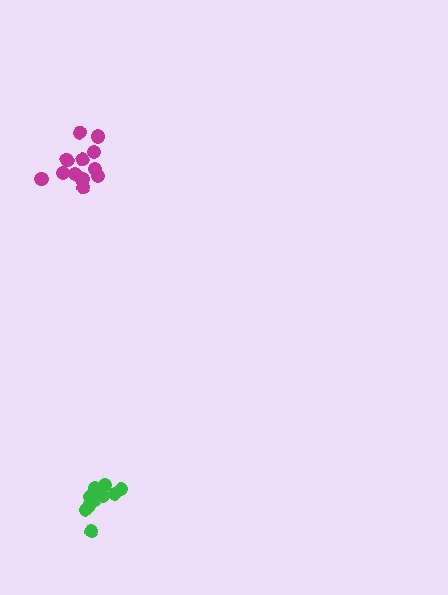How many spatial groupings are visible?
There are 2 spatial groupings.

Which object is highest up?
The magenta cluster is topmost.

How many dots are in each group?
Group 1: 11 dots, Group 2: 12 dots (23 total).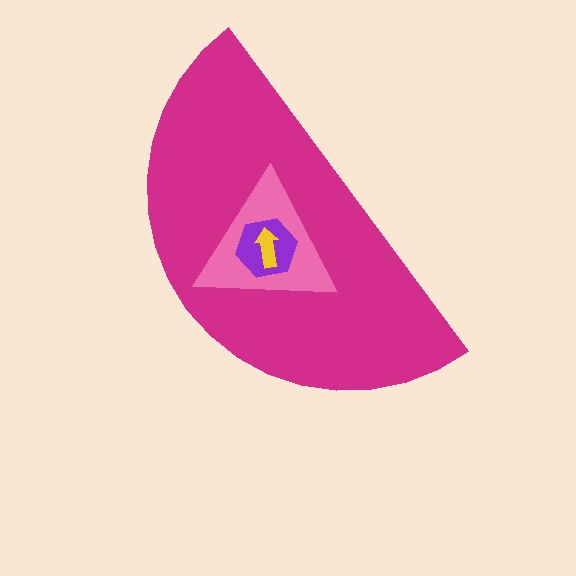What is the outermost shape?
The magenta semicircle.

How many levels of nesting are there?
4.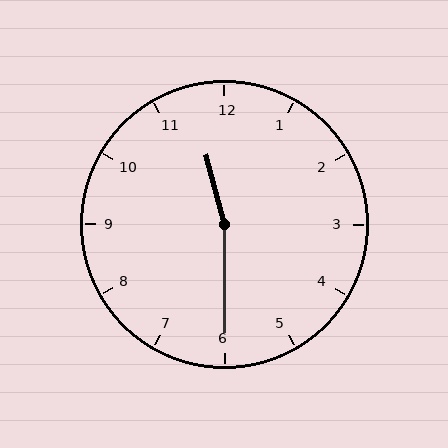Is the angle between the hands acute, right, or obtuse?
It is obtuse.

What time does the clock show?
11:30.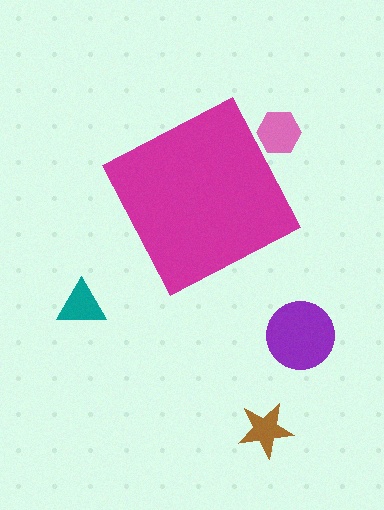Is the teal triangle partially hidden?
No, the teal triangle is fully visible.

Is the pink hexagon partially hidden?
Yes, the pink hexagon is partially hidden behind the magenta diamond.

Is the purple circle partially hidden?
No, the purple circle is fully visible.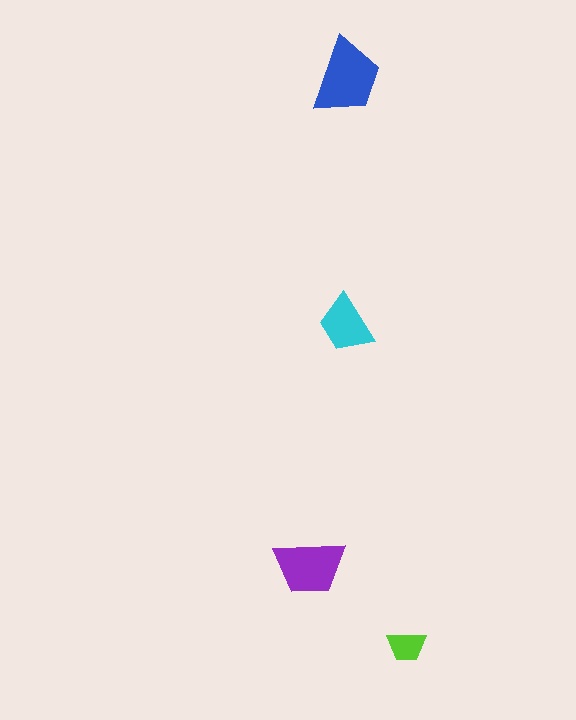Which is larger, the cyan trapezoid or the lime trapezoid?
The cyan one.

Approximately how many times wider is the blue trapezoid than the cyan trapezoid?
About 1.5 times wider.